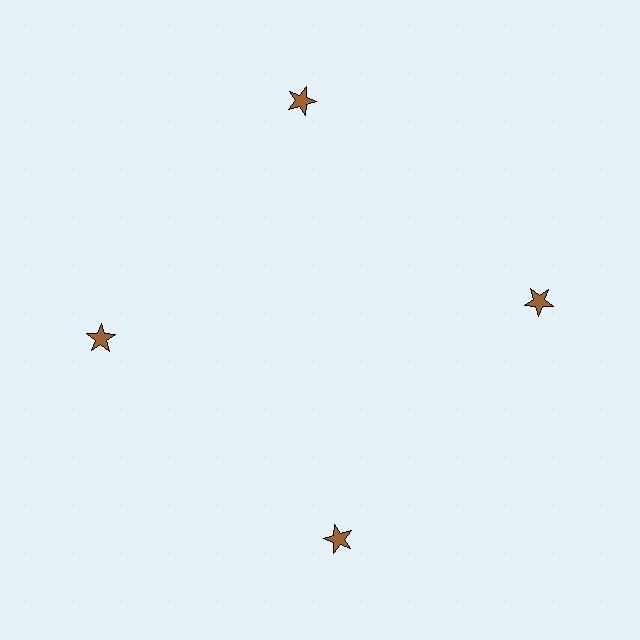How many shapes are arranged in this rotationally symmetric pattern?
There are 4 shapes, arranged in 4 groups of 1.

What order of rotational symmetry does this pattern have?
This pattern has 4-fold rotational symmetry.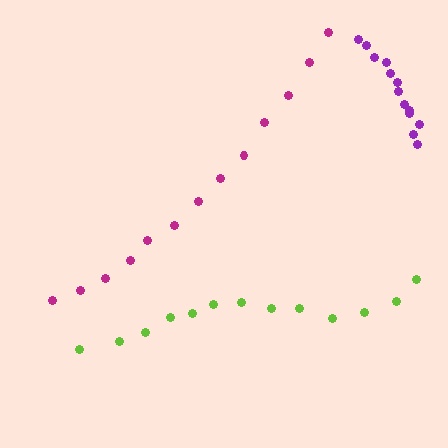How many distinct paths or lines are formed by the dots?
There are 3 distinct paths.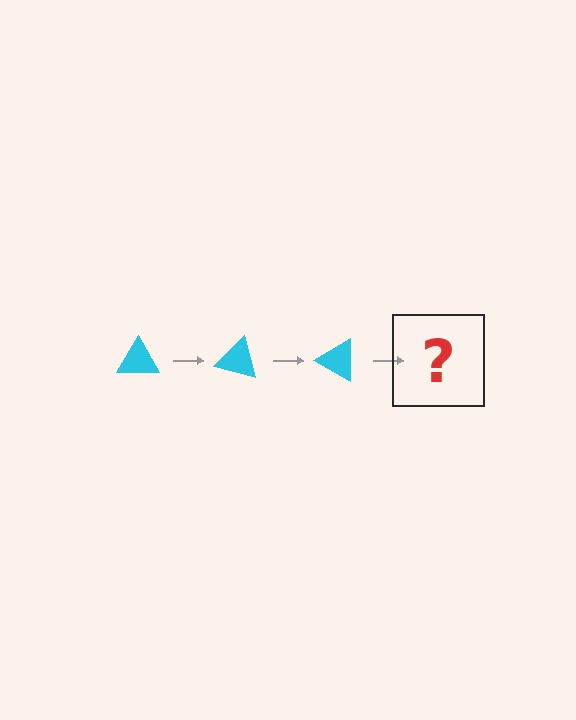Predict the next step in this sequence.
The next step is a cyan triangle rotated 45 degrees.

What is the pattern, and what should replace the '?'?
The pattern is that the triangle rotates 15 degrees each step. The '?' should be a cyan triangle rotated 45 degrees.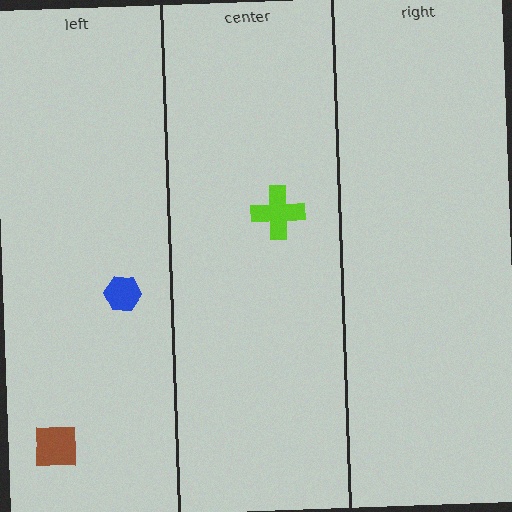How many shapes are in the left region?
2.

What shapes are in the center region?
The lime cross.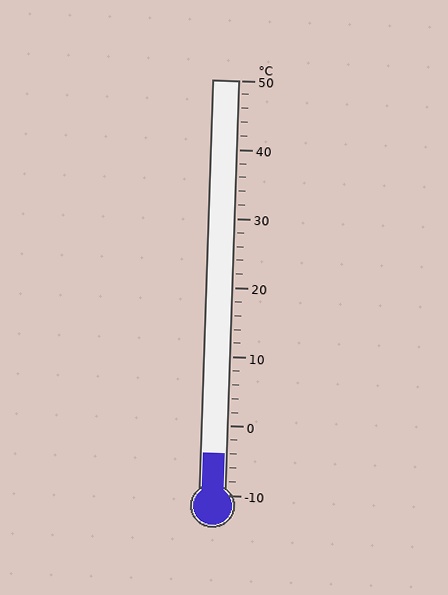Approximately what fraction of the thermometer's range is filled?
The thermometer is filled to approximately 10% of its range.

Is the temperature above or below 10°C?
The temperature is below 10°C.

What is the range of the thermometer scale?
The thermometer scale ranges from -10°C to 50°C.